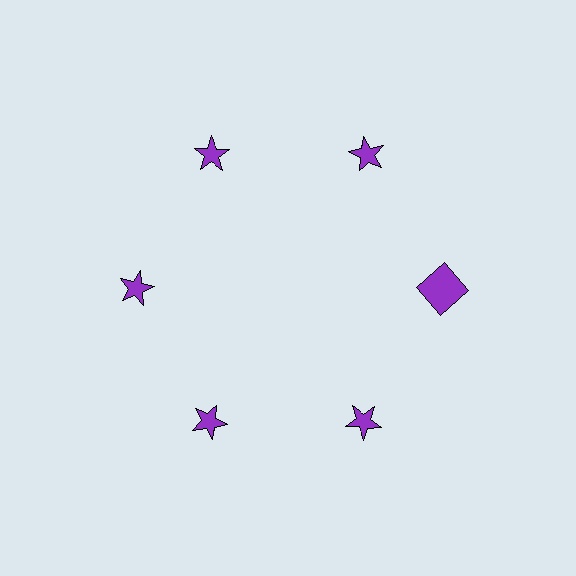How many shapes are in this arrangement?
There are 6 shapes arranged in a ring pattern.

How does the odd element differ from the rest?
It has a different shape: square instead of star.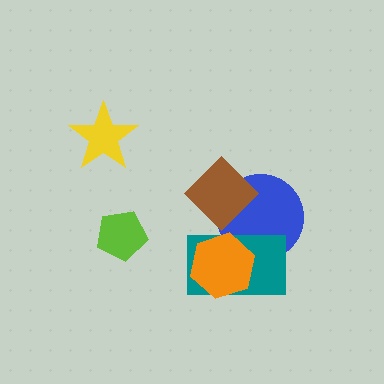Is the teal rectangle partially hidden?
Yes, it is partially covered by another shape.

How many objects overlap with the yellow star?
0 objects overlap with the yellow star.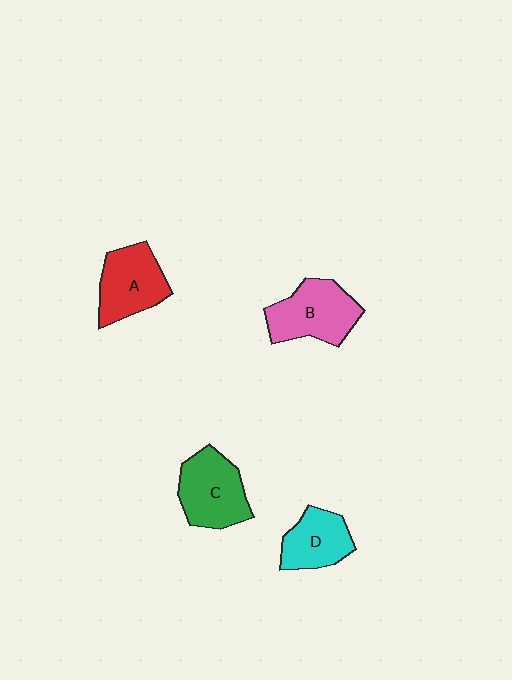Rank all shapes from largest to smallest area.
From largest to smallest: B (pink), C (green), A (red), D (cyan).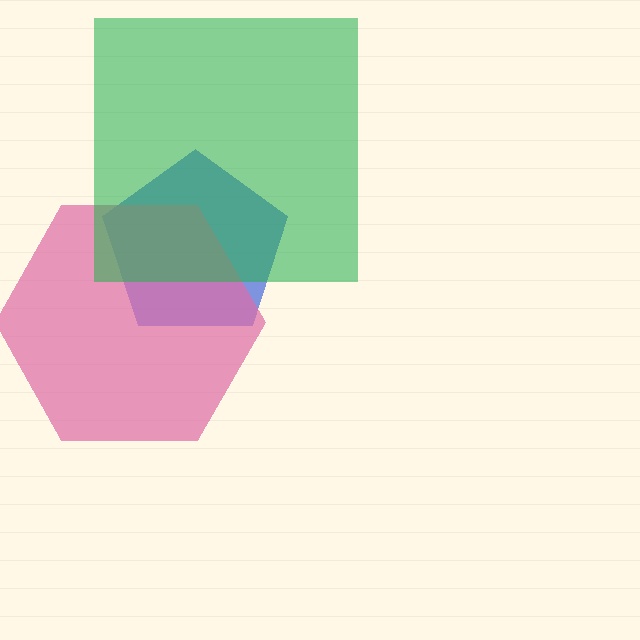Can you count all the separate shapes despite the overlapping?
Yes, there are 3 separate shapes.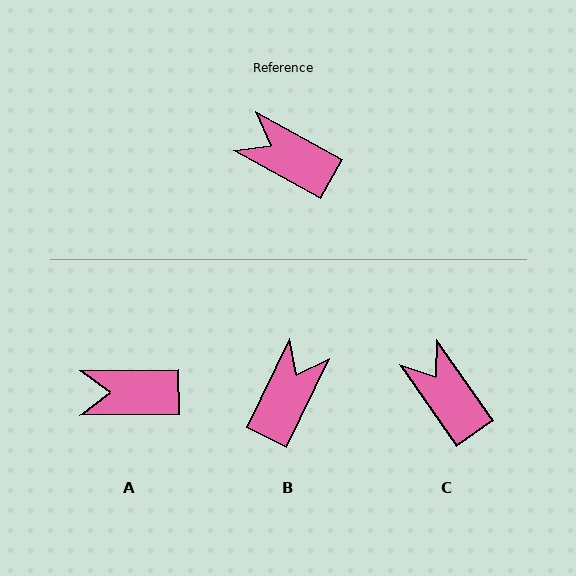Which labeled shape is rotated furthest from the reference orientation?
B, about 87 degrees away.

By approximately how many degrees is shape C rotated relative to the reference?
Approximately 26 degrees clockwise.